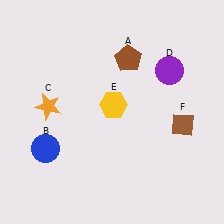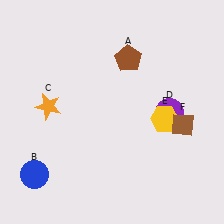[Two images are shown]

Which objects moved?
The objects that moved are: the blue circle (B), the purple circle (D), the yellow hexagon (E).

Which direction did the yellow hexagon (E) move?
The yellow hexagon (E) moved right.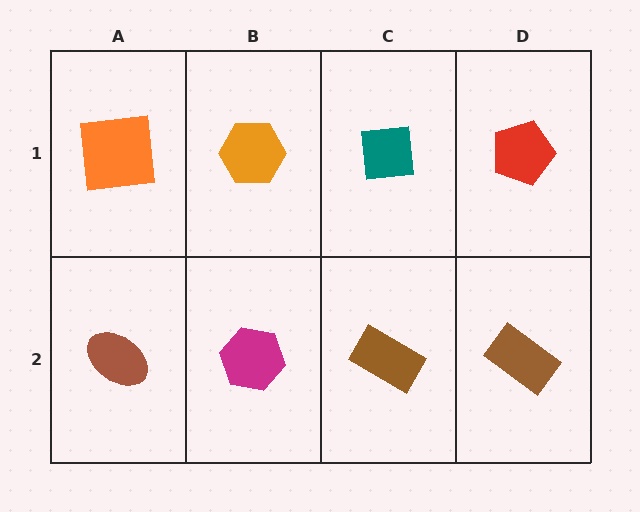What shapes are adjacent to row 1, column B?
A magenta hexagon (row 2, column B), an orange square (row 1, column A), a teal square (row 1, column C).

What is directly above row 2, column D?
A red pentagon.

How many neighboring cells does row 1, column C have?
3.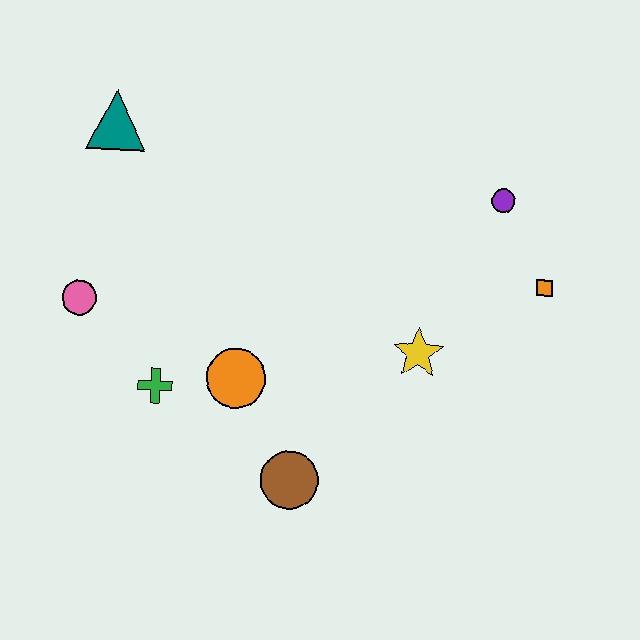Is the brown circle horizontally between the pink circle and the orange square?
Yes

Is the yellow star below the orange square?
Yes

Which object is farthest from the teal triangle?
The orange square is farthest from the teal triangle.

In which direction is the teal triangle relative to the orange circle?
The teal triangle is above the orange circle.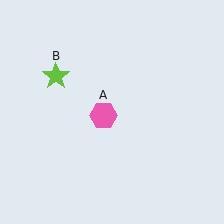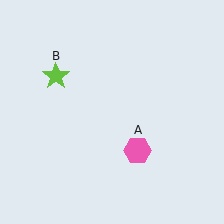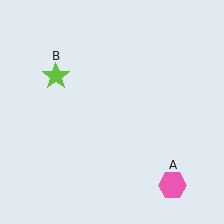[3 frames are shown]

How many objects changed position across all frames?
1 object changed position: pink hexagon (object A).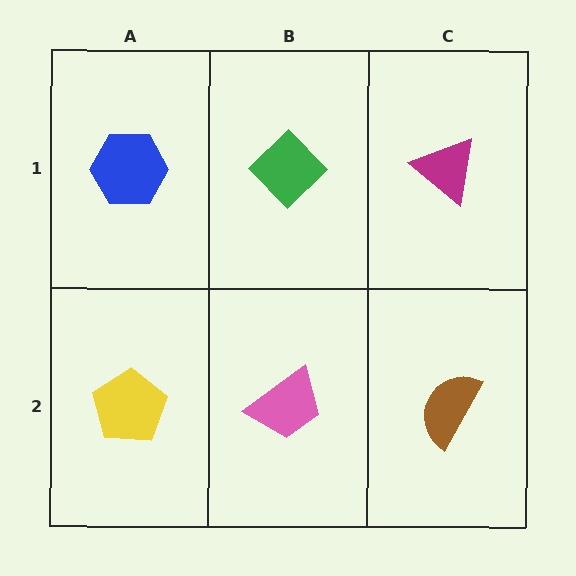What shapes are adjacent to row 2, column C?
A magenta triangle (row 1, column C), a pink trapezoid (row 2, column B).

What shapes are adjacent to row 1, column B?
A pink trapezoid (row 2, column B), a blue hexagon (row 1, column A), a magenta triangle (row 1, column C).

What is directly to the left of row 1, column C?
A green diamond.